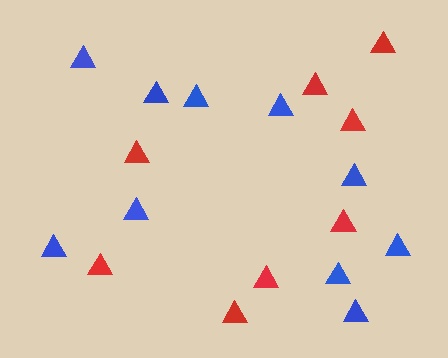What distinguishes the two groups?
There are 2 groups: one group of blue triangles (10) and one group of red triangles (8).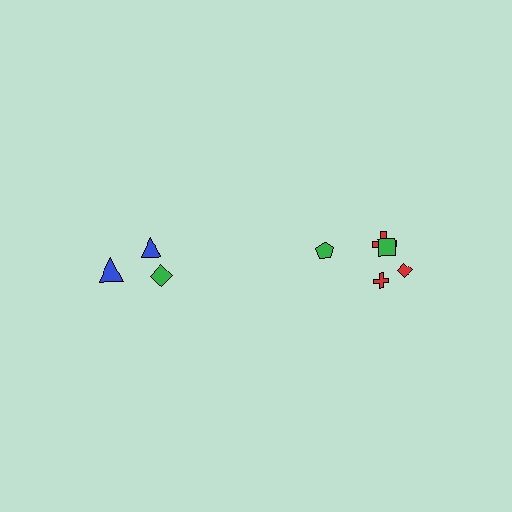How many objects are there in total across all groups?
There are 8 objects.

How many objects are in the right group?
There are 5 objects.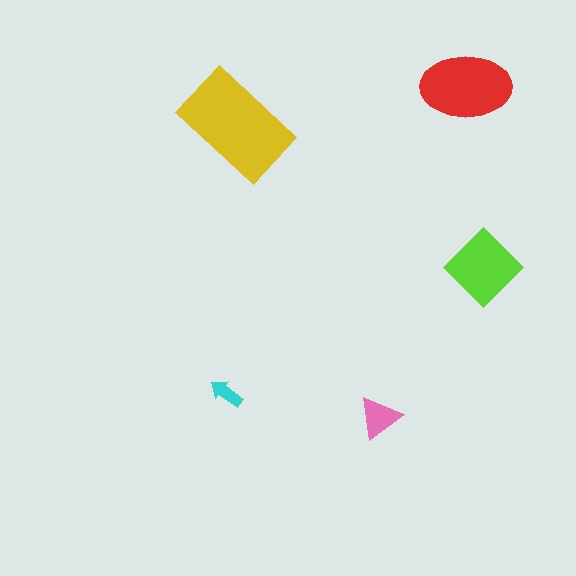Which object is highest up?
The red ellipse is topmost.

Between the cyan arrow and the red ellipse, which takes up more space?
The red ellipse.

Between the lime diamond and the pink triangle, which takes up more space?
The lime diamond.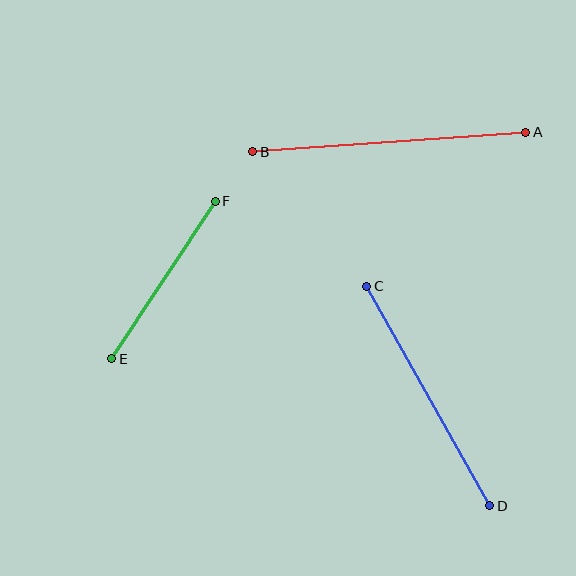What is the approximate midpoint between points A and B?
The midpoint is at approximately (389, 142) pixels.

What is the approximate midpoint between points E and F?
The midpoint is at approximately (164, 280) pixels.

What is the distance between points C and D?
The distance is approximately 252 pixels.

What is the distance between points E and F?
The distance is approximately 188 pixels.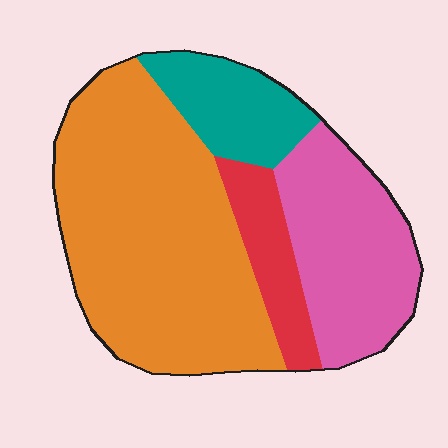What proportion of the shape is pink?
Pink covers roughly 25% of the shape.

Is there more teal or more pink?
Pink.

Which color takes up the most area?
Orange, at roughly 50%.